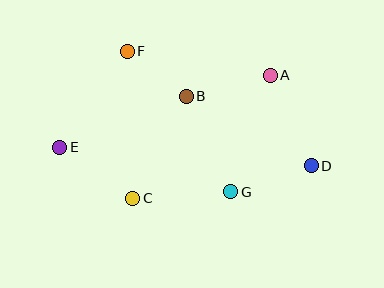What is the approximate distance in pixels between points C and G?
The distance between C and G is approximately 98 pixels.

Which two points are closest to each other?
Points B and F are closest to each other.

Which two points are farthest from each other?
Points D and E are farthest from each other.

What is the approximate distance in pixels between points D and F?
The distance between D and F is approximately 217 pixels.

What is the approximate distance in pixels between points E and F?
The distance between E and F is approximately 117 pixels.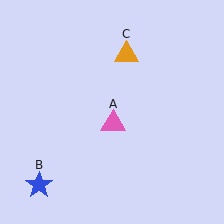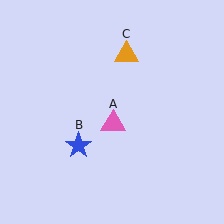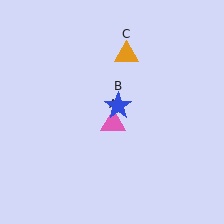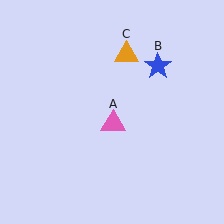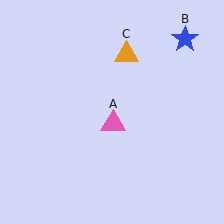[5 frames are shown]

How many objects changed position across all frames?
1 object changed position: blue star (object B).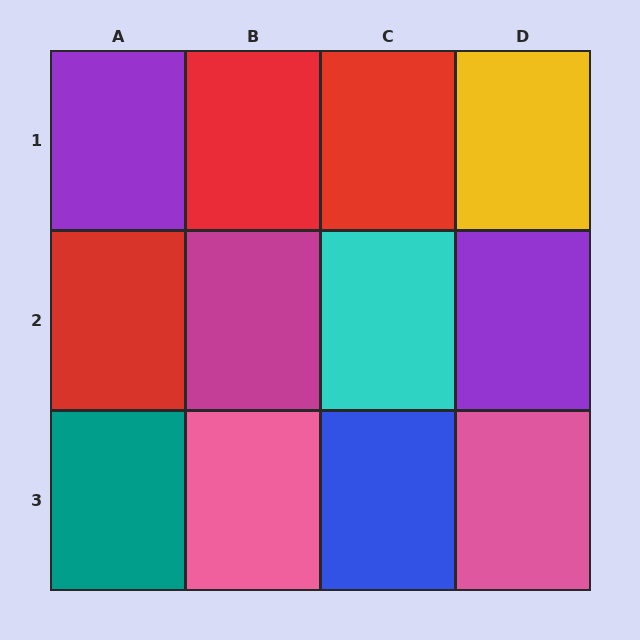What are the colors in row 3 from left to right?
Teal, pink, blue, pink.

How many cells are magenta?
1 cell is magenta.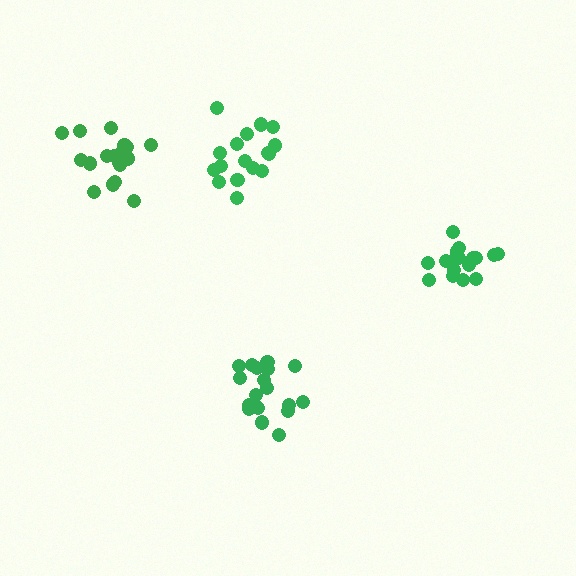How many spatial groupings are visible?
There are 4 spatial groupings.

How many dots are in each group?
Group 1: 17 dots, Group 2: 19 dots, Group 3: 17 dots, Group 4: 18 dots (71 total).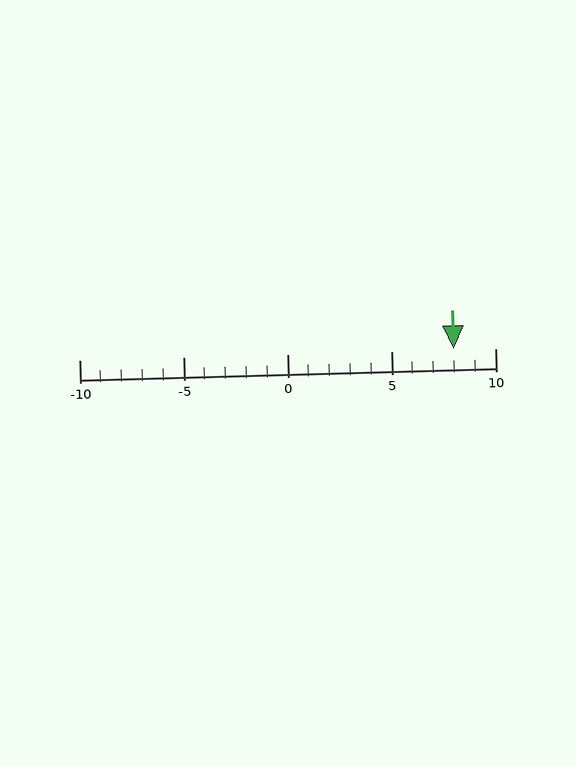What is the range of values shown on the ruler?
The ruler shows values from -10 to 10.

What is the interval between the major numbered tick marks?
The major tick marks are spaced 5 units apart.